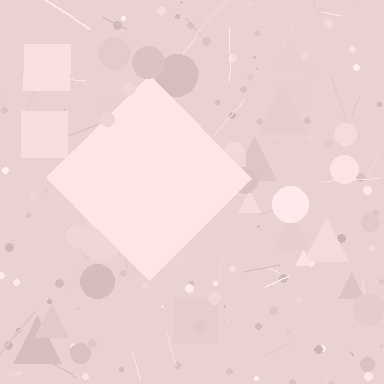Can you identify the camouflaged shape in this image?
The camouflaged shape is a diamond.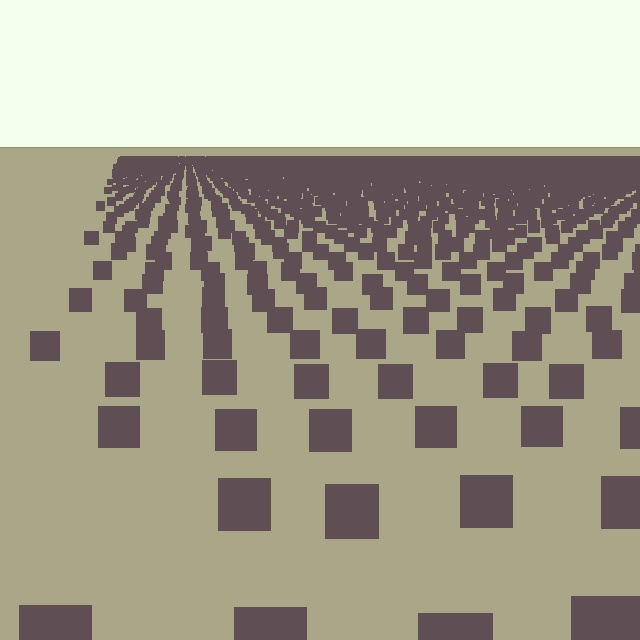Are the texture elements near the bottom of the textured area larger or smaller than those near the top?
Larger. Near the bottom, elements are closer to the viewer and appear at a bigger on-screen size.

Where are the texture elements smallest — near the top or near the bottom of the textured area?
Near the top.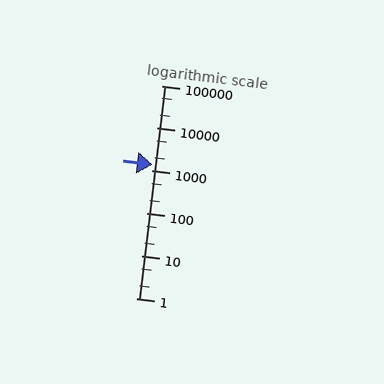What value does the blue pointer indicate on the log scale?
The pointer indicates approximately 1400.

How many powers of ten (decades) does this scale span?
The scale spans 5 decades, from 1 to 100000.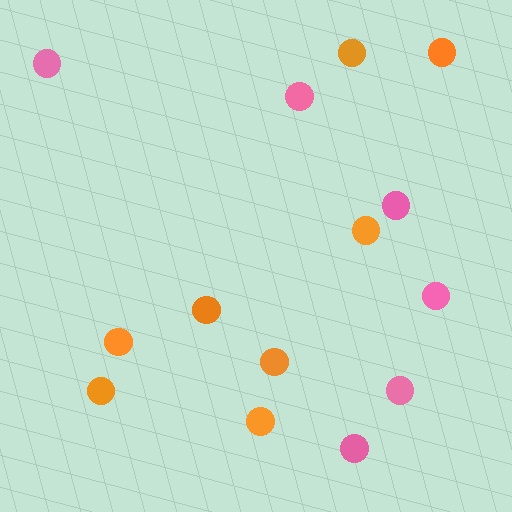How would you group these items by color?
There are 2 groups: one group of pink circles (6) and one group of orange circles (8).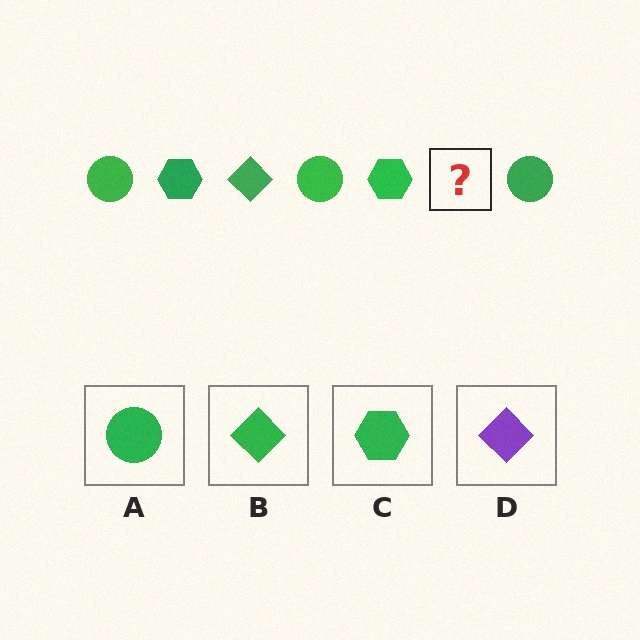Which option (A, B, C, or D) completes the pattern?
B.